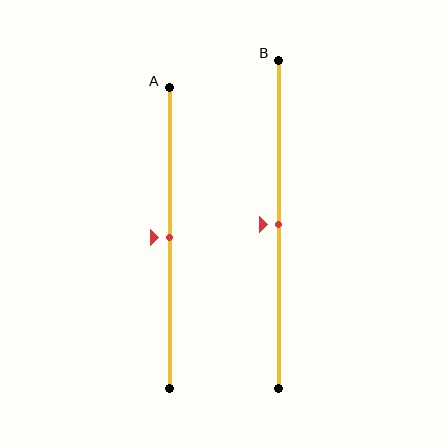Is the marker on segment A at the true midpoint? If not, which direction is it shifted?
Yes, the marker on segment A is at the true midpoint.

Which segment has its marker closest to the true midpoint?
Segment A has its marker closest to the true midpoint.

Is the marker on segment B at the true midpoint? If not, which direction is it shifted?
Yes, the marker on segment B is at the true midpoint.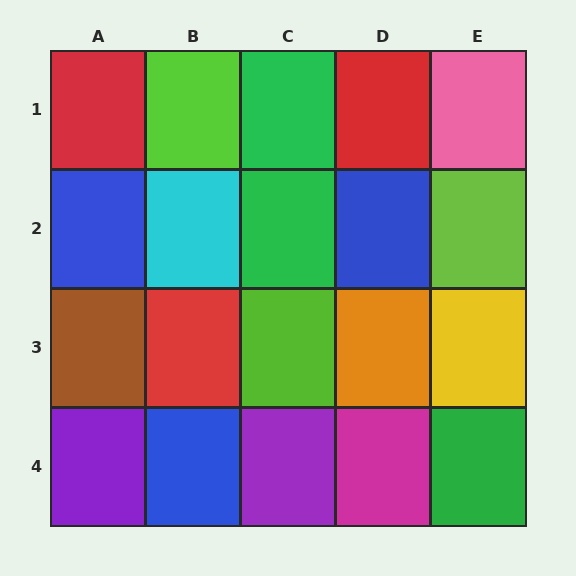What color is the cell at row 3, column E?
Yellow.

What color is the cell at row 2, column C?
Green.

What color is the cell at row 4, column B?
Blue.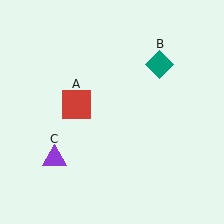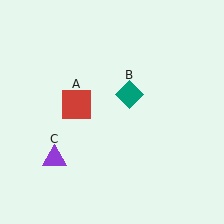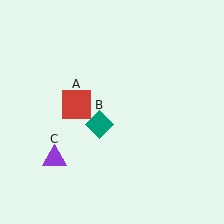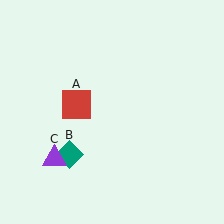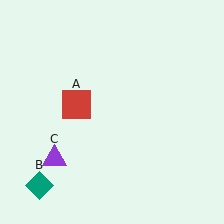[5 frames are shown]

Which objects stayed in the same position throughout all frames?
Red square (object A) and purple triangle (object C) remained stationary.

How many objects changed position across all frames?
1 object changed position: teal diamond (object B).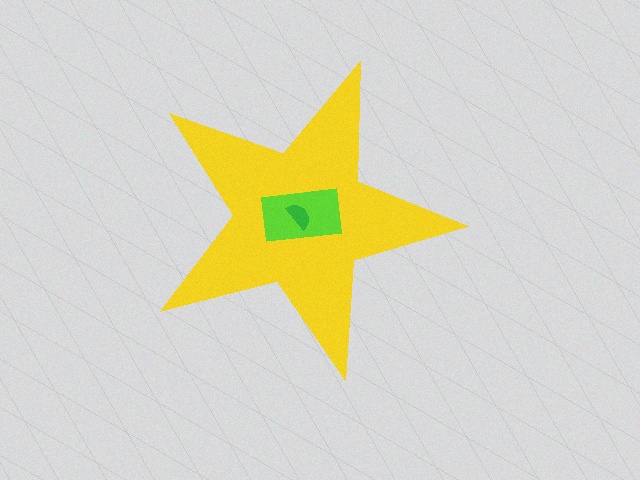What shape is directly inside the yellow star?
The lime rectangle.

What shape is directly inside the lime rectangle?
The green semicircle.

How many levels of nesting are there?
3.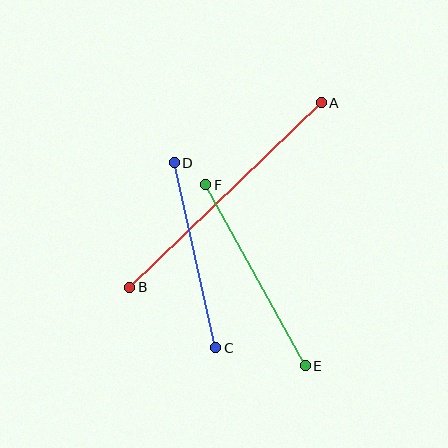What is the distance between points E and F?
The distance is approximately 206 pixels.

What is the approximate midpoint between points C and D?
The midpoint is at approximately (195, 255) pixels.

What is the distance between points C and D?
The distance is approximately 190 pixels.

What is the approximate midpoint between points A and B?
The midpoint is at approximately (225, 195) pixels.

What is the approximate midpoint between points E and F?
The midpoint is at approximately (255, 275) pixels.